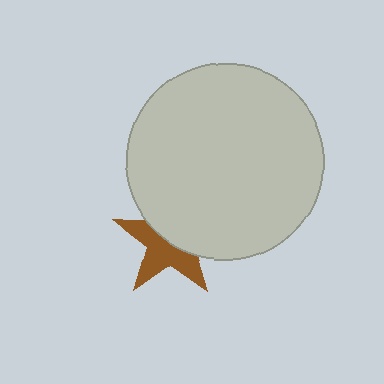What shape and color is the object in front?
The object in front is a light gray circle.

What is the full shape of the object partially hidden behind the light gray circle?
The partially hidden object is a brown star.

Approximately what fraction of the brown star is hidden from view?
Roughly 49% of the brown star is hidden behind the light gray circle.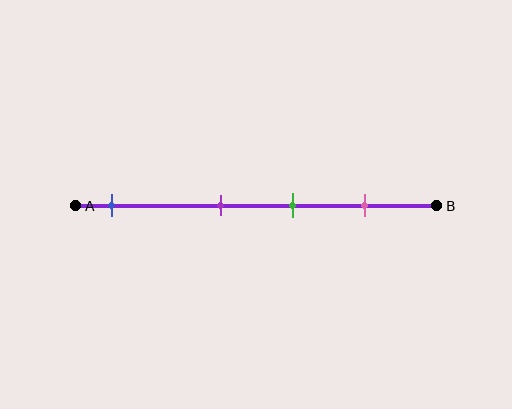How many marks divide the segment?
There are 4 marks dividing the segment.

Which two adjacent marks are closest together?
The purple and green marks are the closest adjacent pair.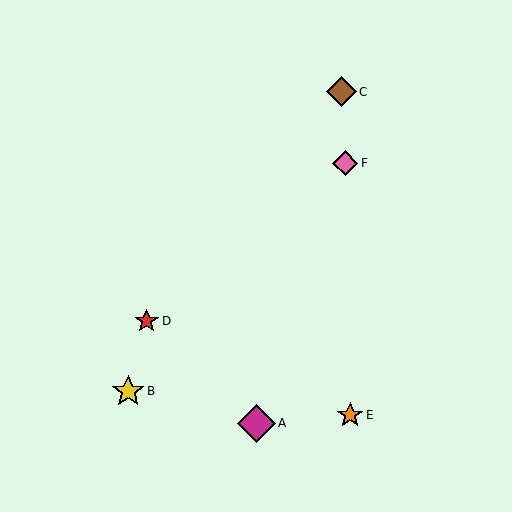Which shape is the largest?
The magenta diamond (labeled A) is the largest.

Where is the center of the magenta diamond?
The center of the magenta diamond is at (257, 423).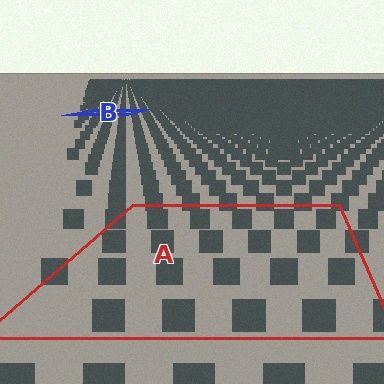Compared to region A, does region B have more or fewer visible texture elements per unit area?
Region B has more texture elements per unit area — they are packed more densely because it is farther away.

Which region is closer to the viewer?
Region A is closer. The texture elements there are larger and more spread out.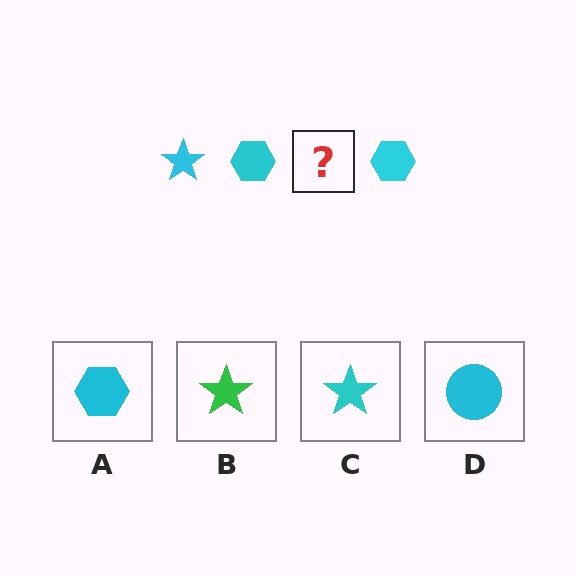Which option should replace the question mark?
Option C.